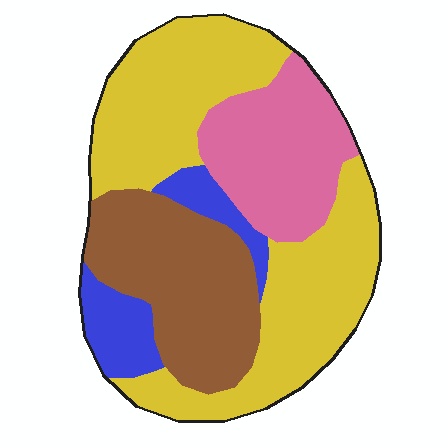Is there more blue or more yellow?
Yellow.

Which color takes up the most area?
Yellow, at roughly 45%.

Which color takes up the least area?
Blue, at roughly 10%.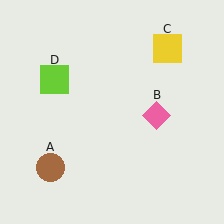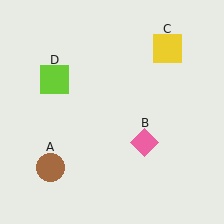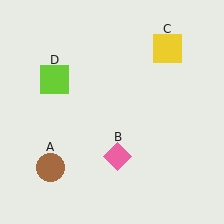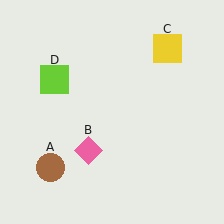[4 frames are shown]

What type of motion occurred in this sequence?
The pink diamond (object B) rotated clockwise around the center of the scene.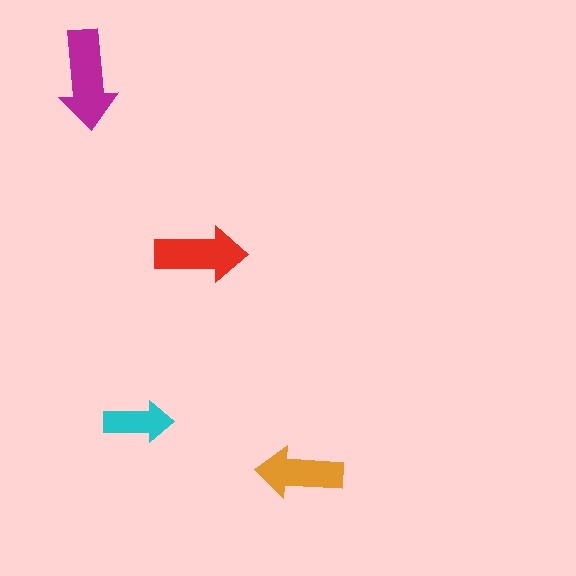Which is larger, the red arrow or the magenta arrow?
The magenta one.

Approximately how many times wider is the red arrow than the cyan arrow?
About 1.5 times wider.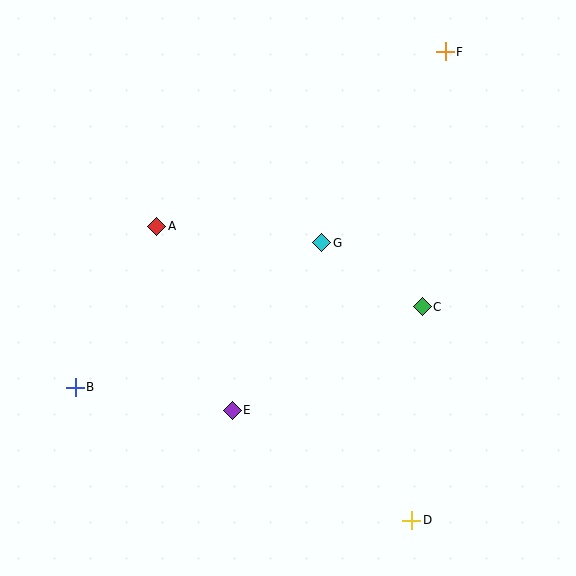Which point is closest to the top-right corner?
Point F is closest to the top-right corner.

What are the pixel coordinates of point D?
Point D is at (412, 520).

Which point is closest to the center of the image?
Point G at (322, 243) is closest to the center.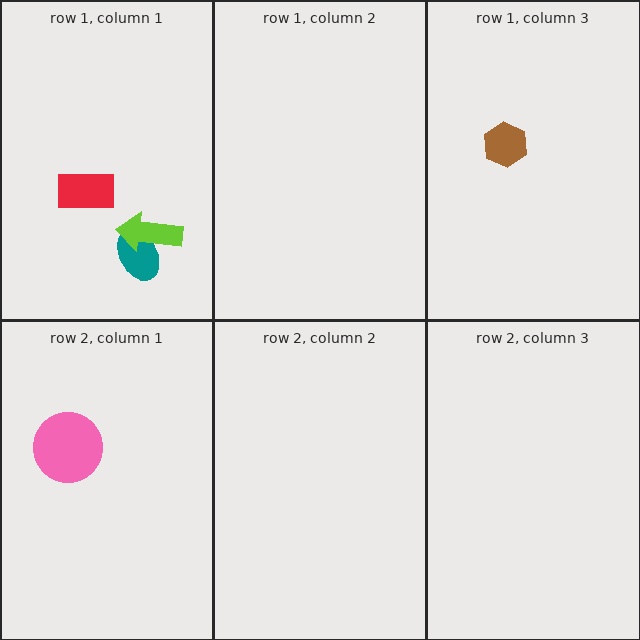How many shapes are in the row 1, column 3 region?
1.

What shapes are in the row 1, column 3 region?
The brown hexagon.